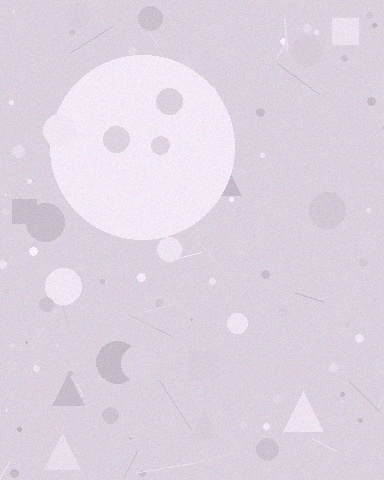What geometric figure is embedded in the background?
A circle is embedded in the background.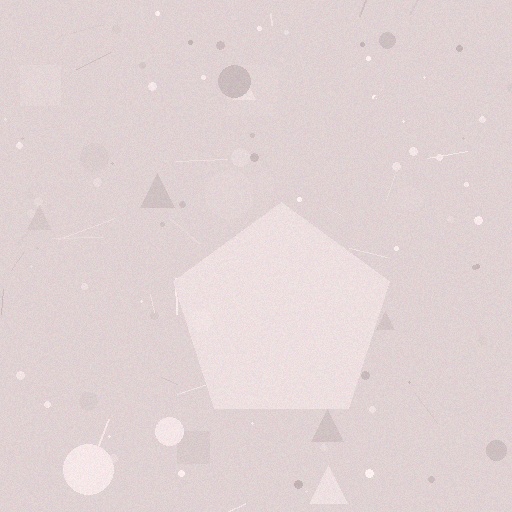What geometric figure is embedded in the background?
A pentagon is embedded in the background.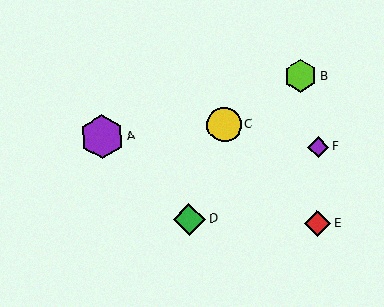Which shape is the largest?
The purple hexagon (labeled A) is the largest.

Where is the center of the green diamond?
The center of the green diamond is at (189, 219).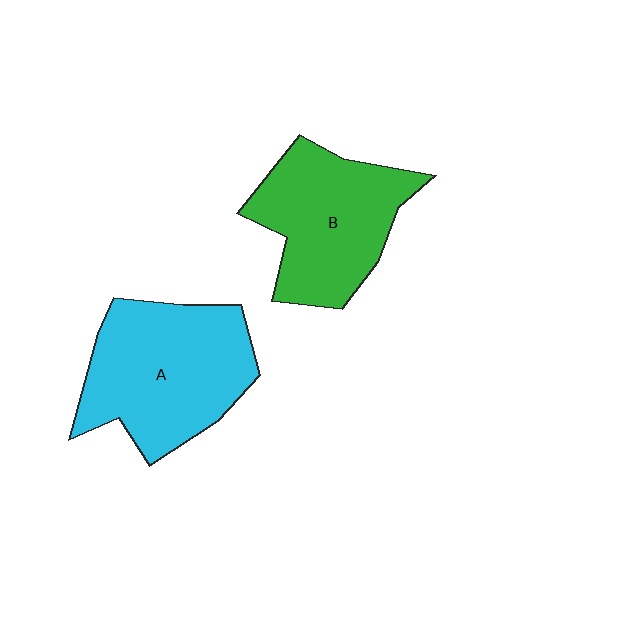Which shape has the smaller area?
Shape B (green).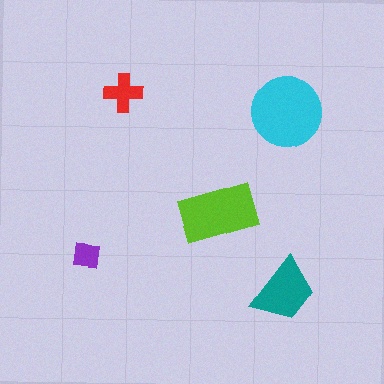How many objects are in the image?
There are 5 objects in the image.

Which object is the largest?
The cyan circle.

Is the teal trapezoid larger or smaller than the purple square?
Larger.